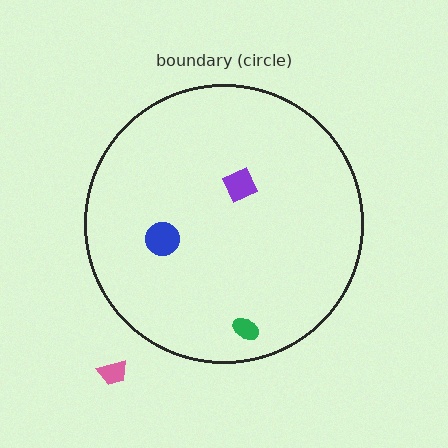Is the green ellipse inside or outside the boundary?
Inside.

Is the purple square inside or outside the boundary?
Inside.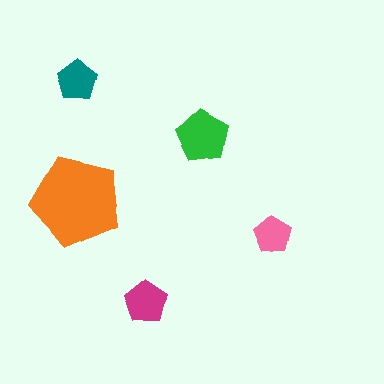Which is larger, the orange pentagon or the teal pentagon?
The orange one.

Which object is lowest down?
The magenta pentagon is bottommost.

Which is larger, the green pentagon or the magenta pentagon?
The green one.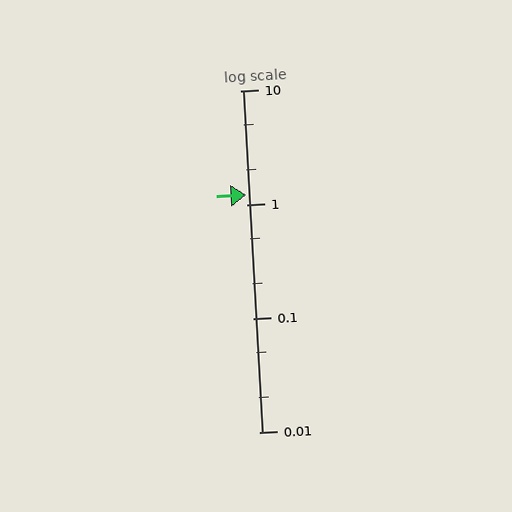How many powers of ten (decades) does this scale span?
The scale spans 3 decades, from 0.01 to 10.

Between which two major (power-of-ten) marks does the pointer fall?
The pointer is between 1 and 10.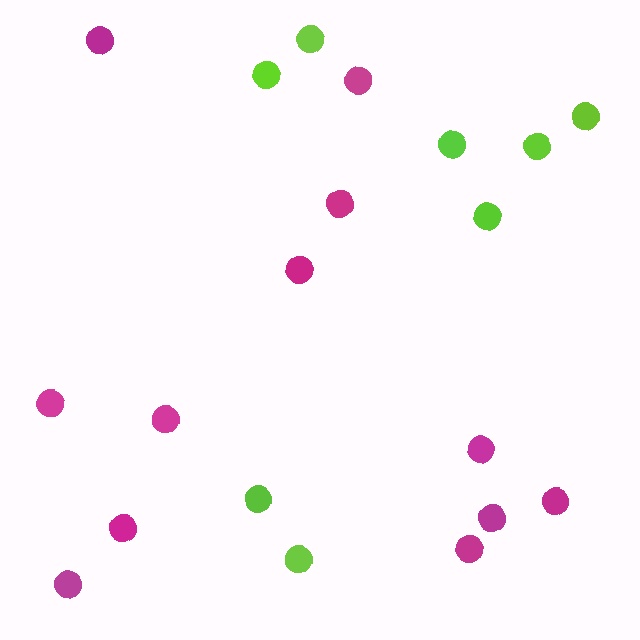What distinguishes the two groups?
There are 2 groups: one group of magenta circles (12) and one group of lime circles (8).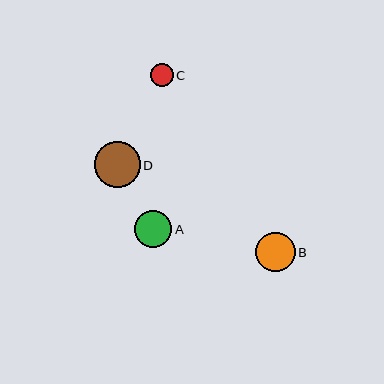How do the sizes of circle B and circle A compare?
Circle B and circle A are approximately the same size.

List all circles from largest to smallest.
From largest to smallest: D, B, A, C.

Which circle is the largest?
Circle D is the largest with a size of approximately 45 pixels.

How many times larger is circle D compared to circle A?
Circle D is approximately 1.2 times the size of circle A.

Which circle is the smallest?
Circle C is the smallest with a size of approximately 23 pixels.